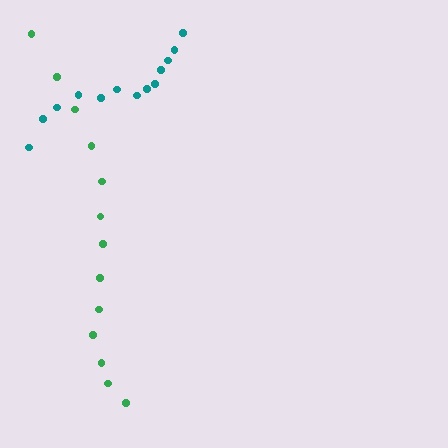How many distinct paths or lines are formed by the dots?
There are 2 distinct paths.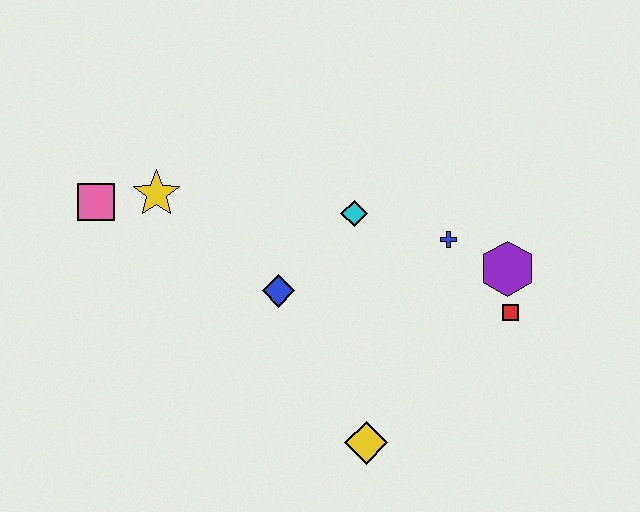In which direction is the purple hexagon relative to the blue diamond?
The purple hexagon is to the right of the blue diamond.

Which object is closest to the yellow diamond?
The blue diamond is closest to the yellow diamond.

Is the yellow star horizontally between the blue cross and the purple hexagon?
No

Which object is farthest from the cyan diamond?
The pink square is farthest from the cyan diamond.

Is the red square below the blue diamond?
Yes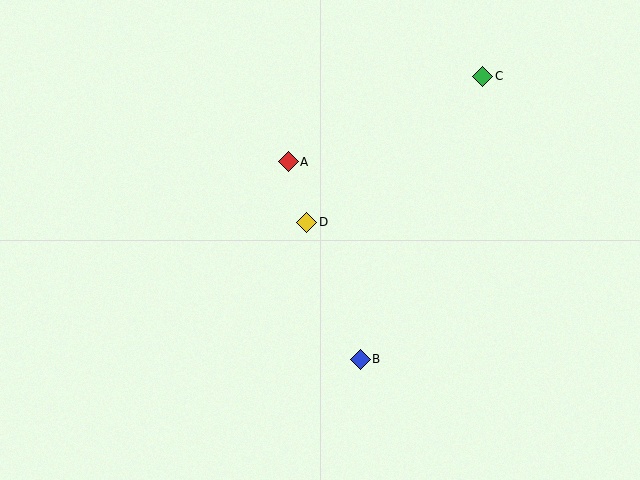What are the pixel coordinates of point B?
Point B is at (360, 359).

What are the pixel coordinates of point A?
Point A is at (288, 162).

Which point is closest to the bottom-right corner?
Point B is closest to the bottom-right corner.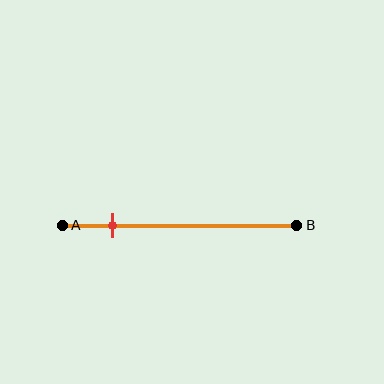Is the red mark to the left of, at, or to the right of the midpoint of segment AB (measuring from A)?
The red mark is to the left of the midpoint of segment AB.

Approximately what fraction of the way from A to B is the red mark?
The red mark is approximately 20% of the way from A to B.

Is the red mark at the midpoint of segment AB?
No, the mark is at about 20% from A, not at the 50% midpoint.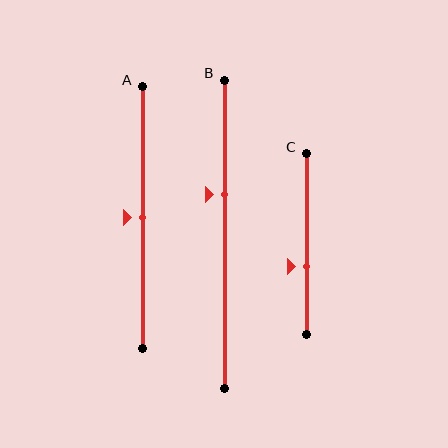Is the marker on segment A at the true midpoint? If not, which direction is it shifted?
Yes, the marker on segment A is at the true midpoint.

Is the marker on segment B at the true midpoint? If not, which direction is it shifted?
No, the marker on segment B is shifted upward by about 13% of the segment length.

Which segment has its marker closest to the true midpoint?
Segment A has its marker closest to the true midpoint.